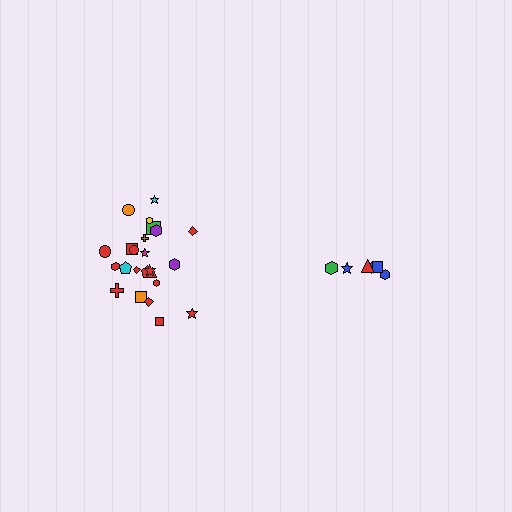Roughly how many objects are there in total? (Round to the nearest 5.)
Roughly 30 objects in total.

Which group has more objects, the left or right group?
The left group.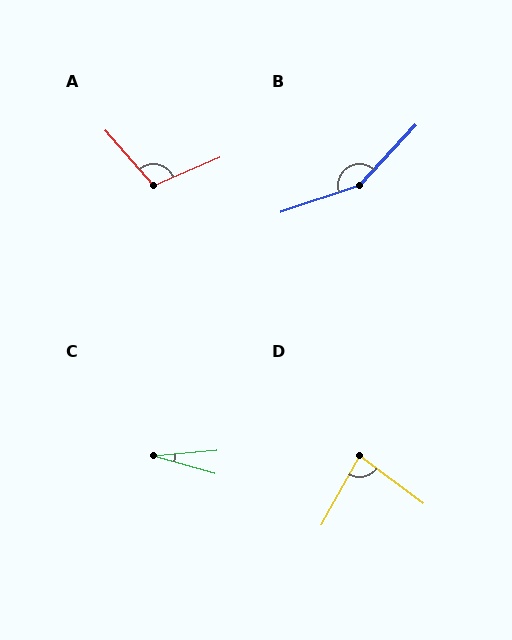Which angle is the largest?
B, at approximately 152 degrees.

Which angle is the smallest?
C, at approximately 21 degrees.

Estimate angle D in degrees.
Approximately 82 degrees.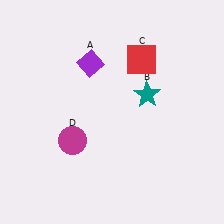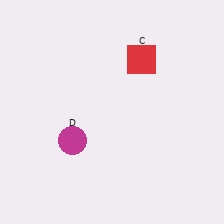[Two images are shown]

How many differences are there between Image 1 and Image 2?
There are 2 differences between the two images.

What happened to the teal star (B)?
The teal star (B) was removed in Image 2. It was in the top-right area of Image 1.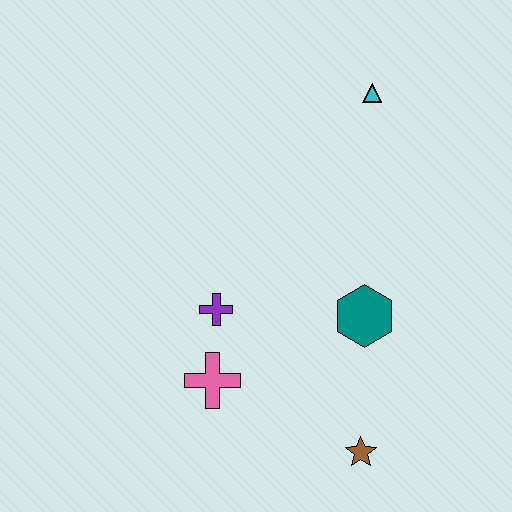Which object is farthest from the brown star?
The cyan triangle is farthest from the brown star.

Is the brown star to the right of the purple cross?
Yes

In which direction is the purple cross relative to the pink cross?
The purple cross is above the pink cross.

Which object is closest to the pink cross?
The purple cross is closest to the pink cross.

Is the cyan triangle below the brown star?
No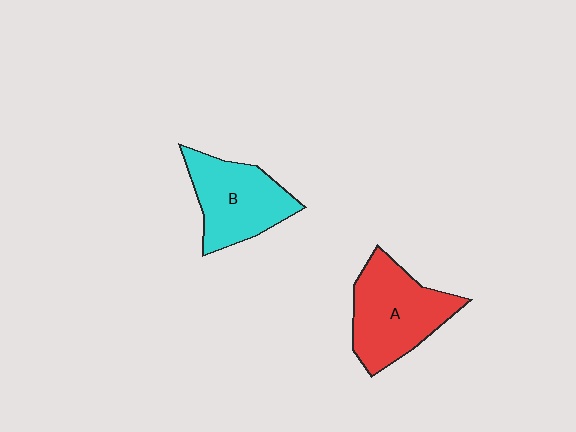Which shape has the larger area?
Shape A (red).